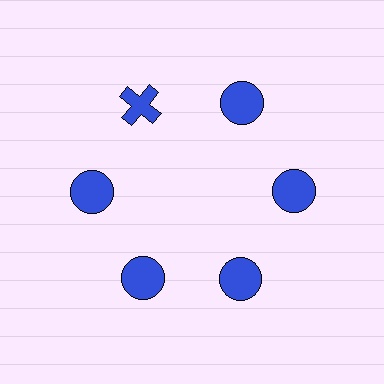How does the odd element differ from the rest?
It has a different shape: cross instead of circle.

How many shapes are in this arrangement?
There are 6 shapes arranged in a ring pattern.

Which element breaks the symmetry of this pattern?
The blue cross at roughly the 11 o'clock position breaks the symmetry. All other shapes are blue circles.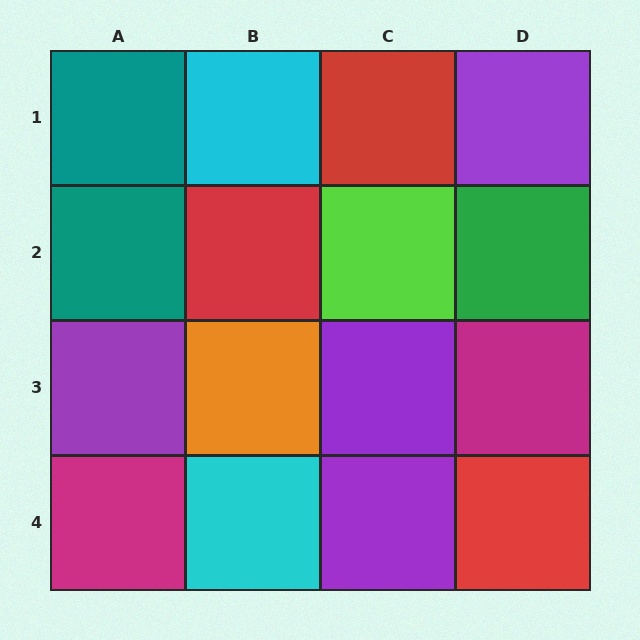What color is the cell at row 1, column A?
Teal.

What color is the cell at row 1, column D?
Purple.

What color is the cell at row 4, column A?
Magenta.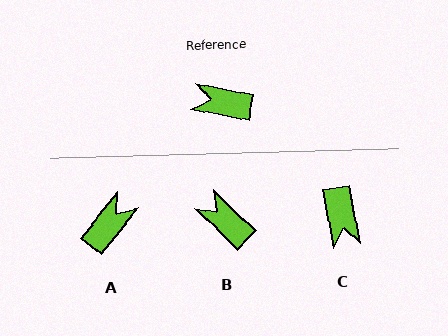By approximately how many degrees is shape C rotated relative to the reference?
Approximately 112 degrees counter-clockwise.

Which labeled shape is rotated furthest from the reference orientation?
A, about 117 degrees away.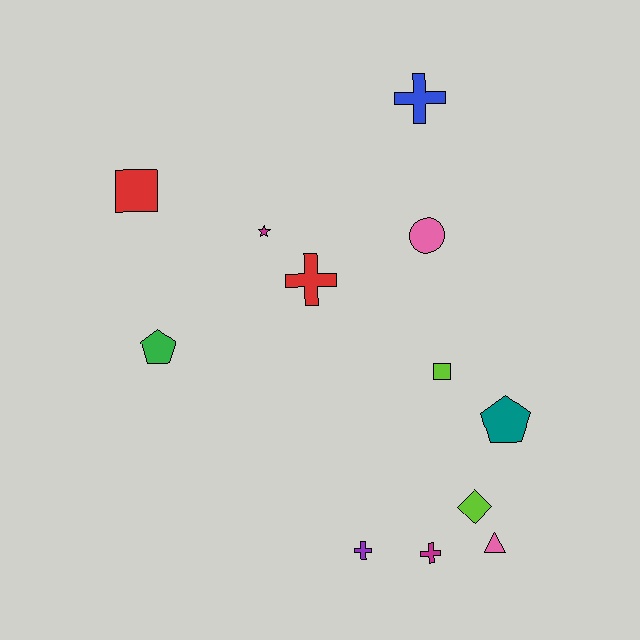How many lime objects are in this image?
There are 2 lime objects.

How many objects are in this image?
There are 12 objects.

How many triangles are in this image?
There is 1 triangle.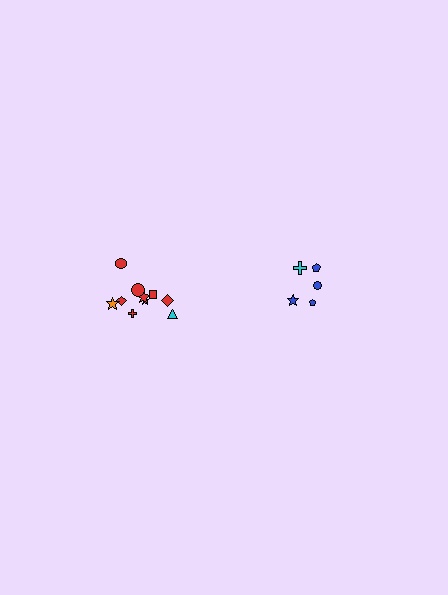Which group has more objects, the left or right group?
The left group.